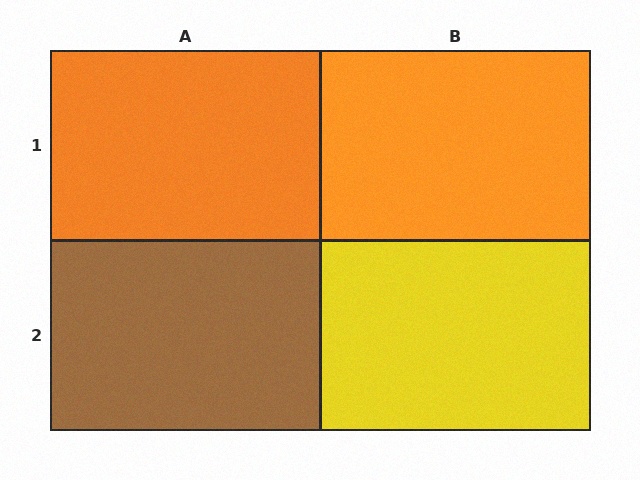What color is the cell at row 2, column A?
Brown.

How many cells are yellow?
1 cell is yellow.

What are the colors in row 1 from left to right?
Orange, orange.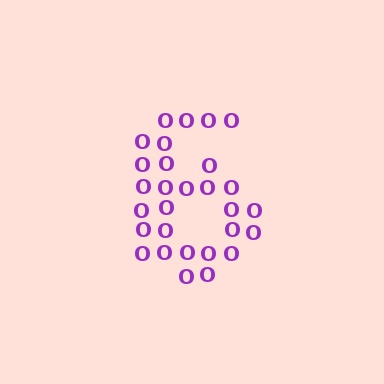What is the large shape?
The large shape is the digit 6.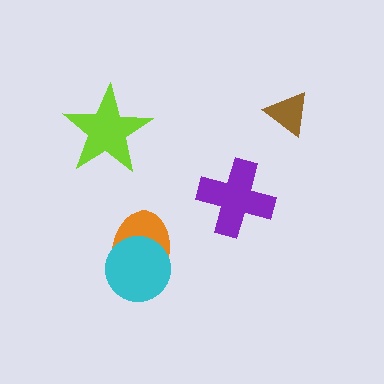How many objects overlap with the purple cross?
0 objects overlap with the purple cross.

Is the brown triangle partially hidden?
No, no other shape covers it.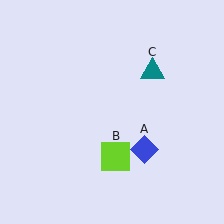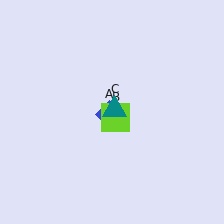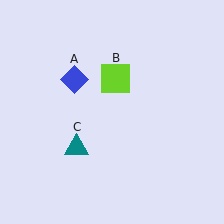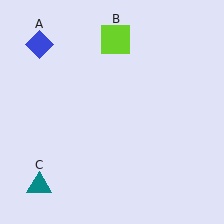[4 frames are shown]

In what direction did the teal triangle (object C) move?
The teal triangle (object C) moved down and to the left.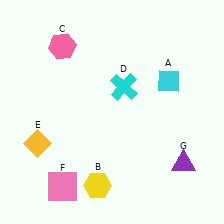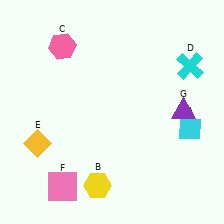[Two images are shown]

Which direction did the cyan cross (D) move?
The cyan cross (D) moved right.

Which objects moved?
The objects that moved are: the cyan diamond (A), the cyan cross (D), the purple triangle (G).